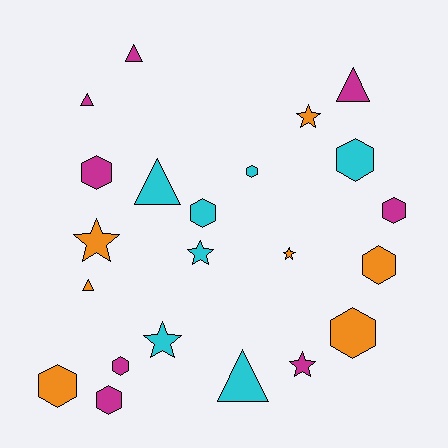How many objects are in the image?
There are 22 objects.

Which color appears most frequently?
Magenta, with 8 objects.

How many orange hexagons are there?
There are 3 orange hexagons.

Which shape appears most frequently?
Hexagon, with 10 objects.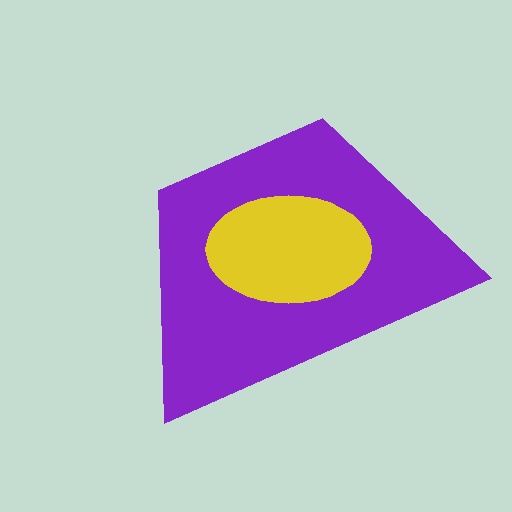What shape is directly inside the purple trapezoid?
The yellow ellipse.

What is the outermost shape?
The purple trapezoid.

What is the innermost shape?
The yellow ellipse.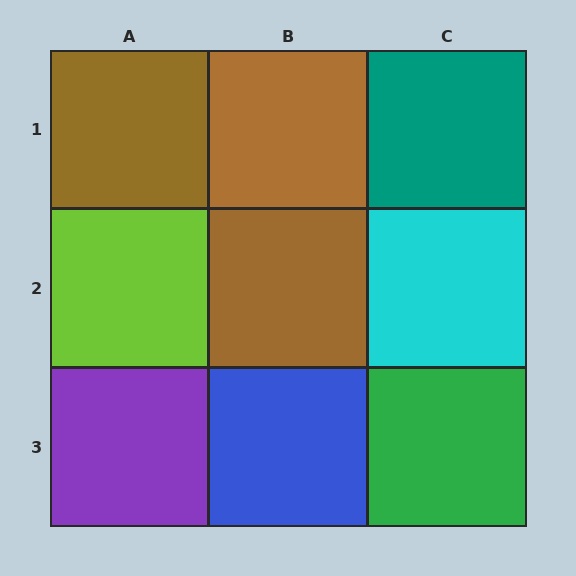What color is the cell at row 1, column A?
Brown.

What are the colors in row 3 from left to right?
Purple, blue, green.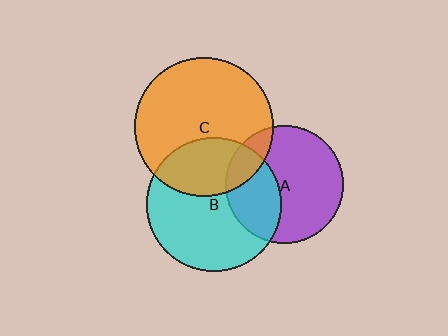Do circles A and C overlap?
Yes.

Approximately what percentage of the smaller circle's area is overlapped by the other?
Approximately 15%.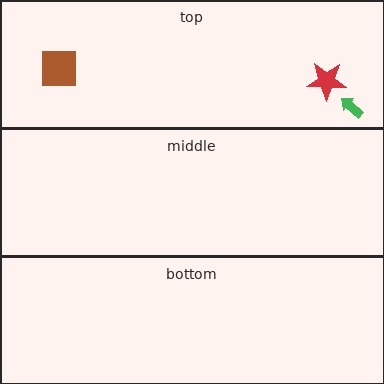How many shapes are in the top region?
3.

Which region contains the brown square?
The top region.